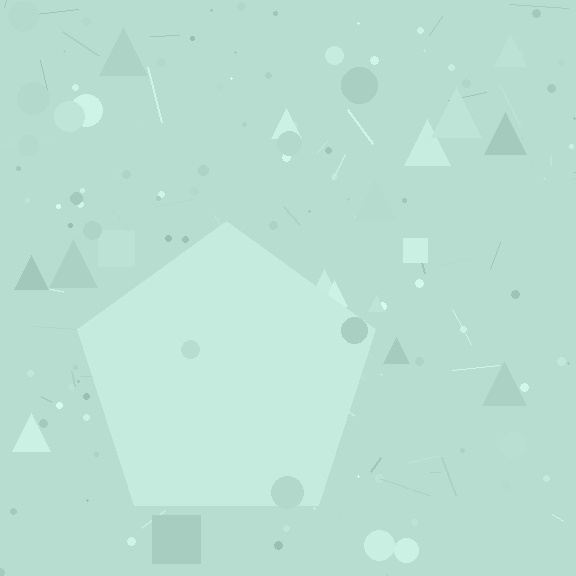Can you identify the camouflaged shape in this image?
The camouflaged shape is a pentagon.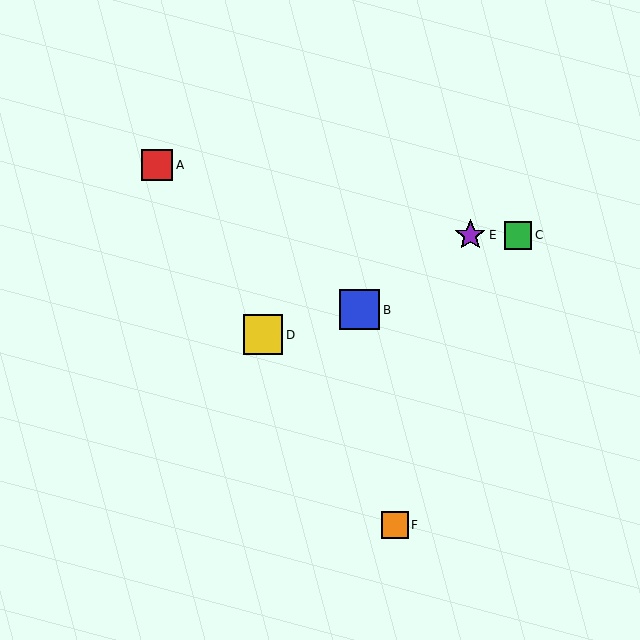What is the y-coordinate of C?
Object C is at y≈235.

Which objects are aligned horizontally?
Objects C, E are aligned horizontally.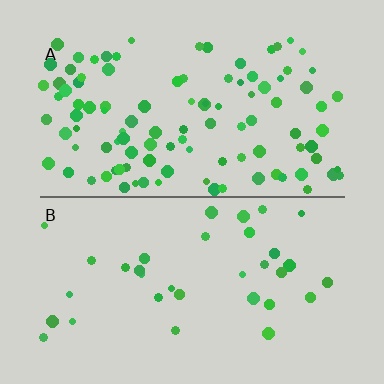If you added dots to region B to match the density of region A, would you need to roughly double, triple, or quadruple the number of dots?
Approximately triple.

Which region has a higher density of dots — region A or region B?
A (the top).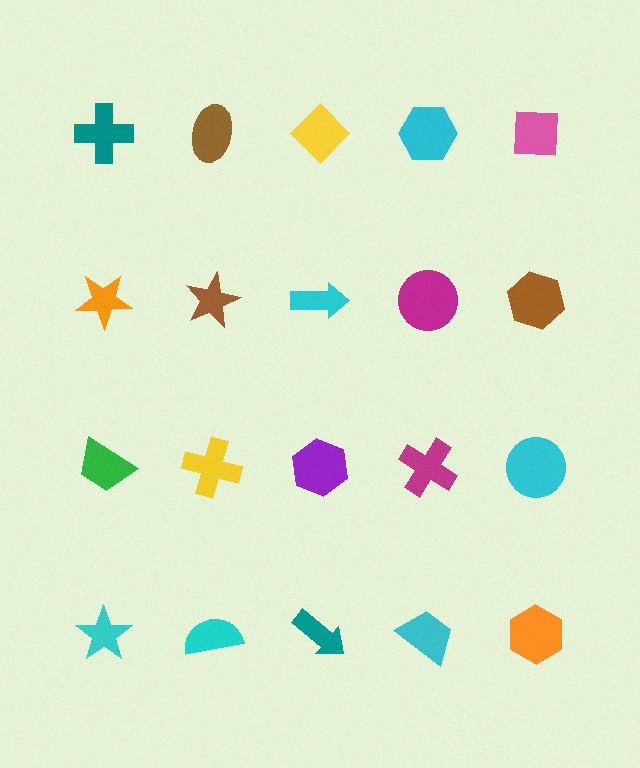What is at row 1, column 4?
A cyan hexagon.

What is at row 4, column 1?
A cyan star.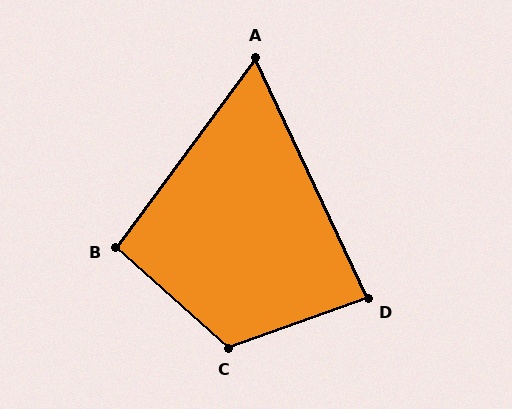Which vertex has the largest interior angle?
C, at approximately 118 degrees.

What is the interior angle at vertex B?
Approximately 96 degrees (obtuse).